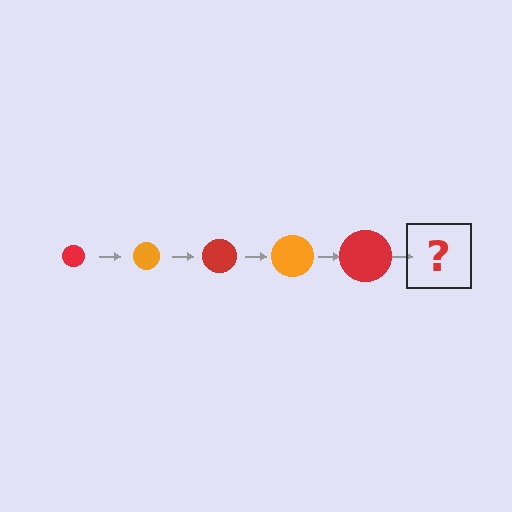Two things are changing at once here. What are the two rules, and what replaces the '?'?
The two rules are that the circle grows larger each step and the color cycles through red and orange. The '?' should be an orange circle, larger than the previous one.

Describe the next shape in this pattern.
It should be an orange circle, larger than the previous one.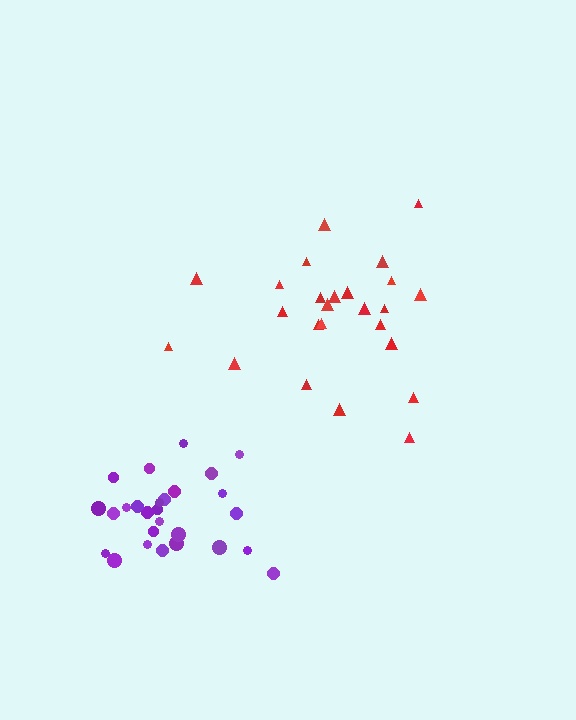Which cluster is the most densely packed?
Purple.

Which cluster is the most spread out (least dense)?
Red.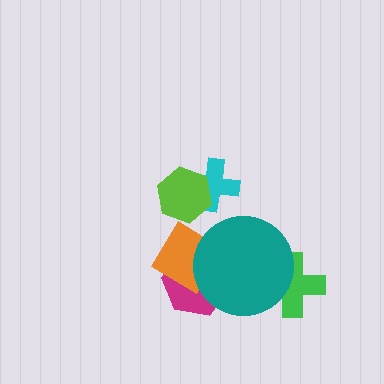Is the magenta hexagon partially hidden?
Yes, it is partially covered by another shape.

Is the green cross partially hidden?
Yes, it is partially covered by another shape.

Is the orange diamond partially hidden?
Yes, it is partially covered by another shape.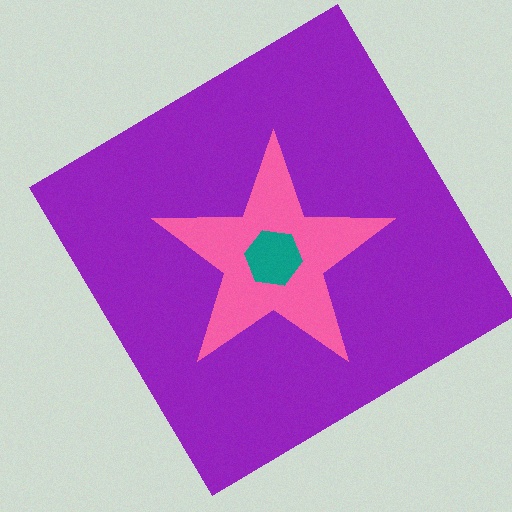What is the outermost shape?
The purple diamond.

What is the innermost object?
The teal hexagon.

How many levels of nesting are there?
3.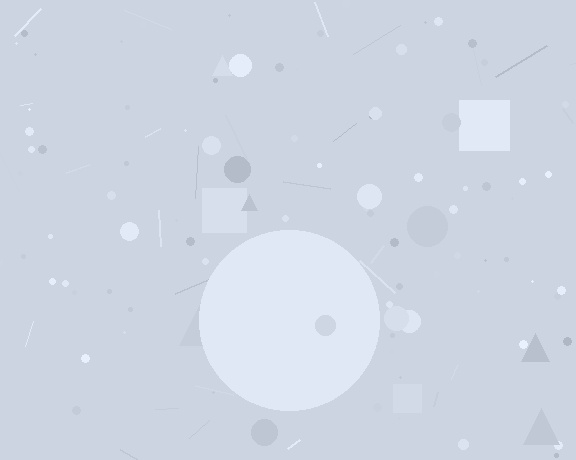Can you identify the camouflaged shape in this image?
The camouflaged shape is a circle.